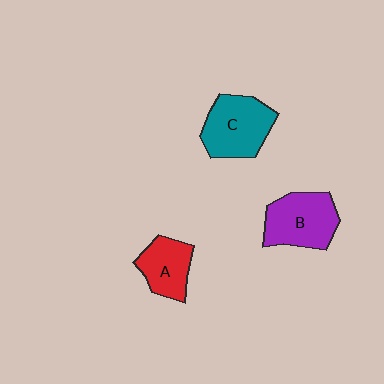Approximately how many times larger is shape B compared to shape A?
Approximately 1.4 times.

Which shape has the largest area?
Shape C (teal).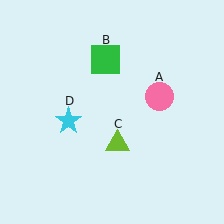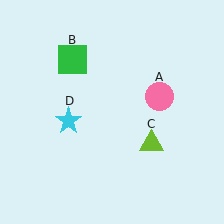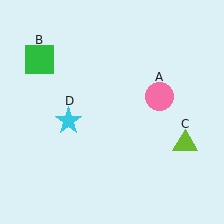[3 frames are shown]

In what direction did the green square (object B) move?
The green square (object B) moved left.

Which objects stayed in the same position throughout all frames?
Pink circle (object A) and cyan star (object D) remained stationary.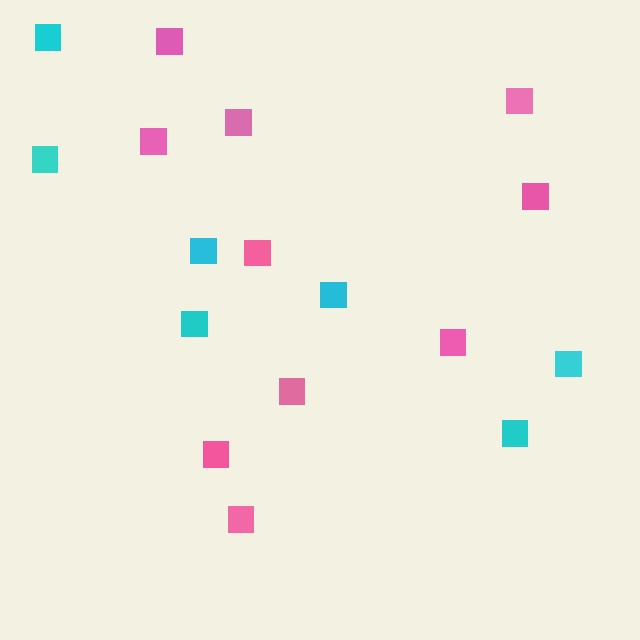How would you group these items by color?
There are 2 groups: one group of cyan squares (7) and one group of pink squares (10).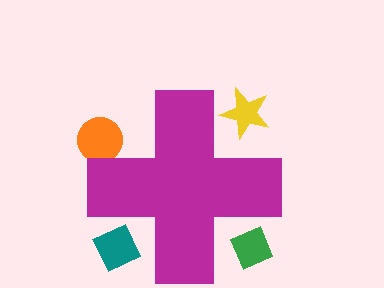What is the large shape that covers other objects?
A magenta cross.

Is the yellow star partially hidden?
Yes, the yellow star is partially hidden behind the magenta cross.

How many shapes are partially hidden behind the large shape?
4 shapes are partially hidden.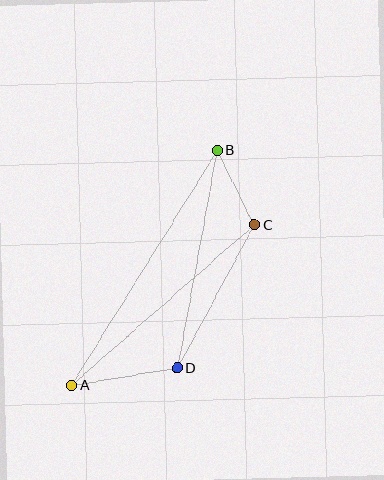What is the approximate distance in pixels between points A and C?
The distance between A and C is approximately 243 pixels.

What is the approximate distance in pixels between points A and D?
The distance between A and D is approximately 107 pixels.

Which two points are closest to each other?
Points B and C are closest to each other.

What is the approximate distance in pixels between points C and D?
The distance between C and D is approximately 163 pixels.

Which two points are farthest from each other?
Points A and B are farthest from each other.